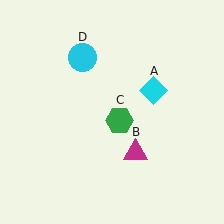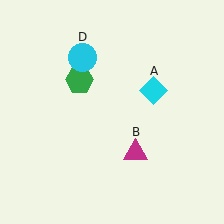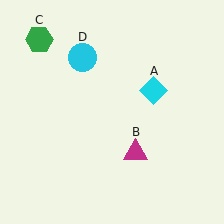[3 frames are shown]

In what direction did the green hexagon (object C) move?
The green hexagon (object C) moved up and to the left.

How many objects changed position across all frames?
1 object changed position: green hexagon (object C).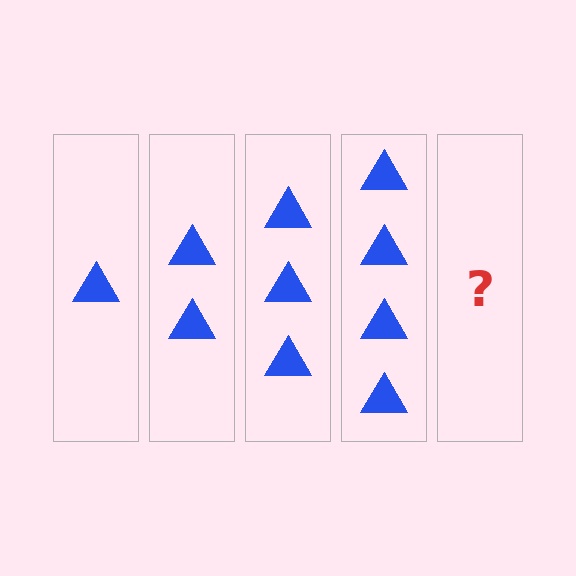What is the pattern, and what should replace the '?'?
The pattern is that each step adds one more triangle. The '?' should be 5 triangles.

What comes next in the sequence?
The next element should be 5 triangles.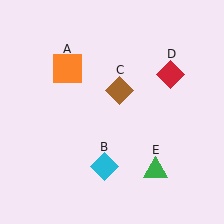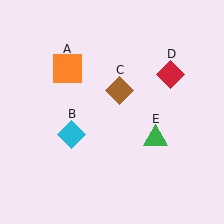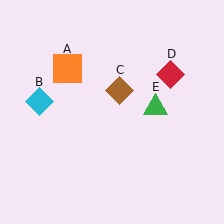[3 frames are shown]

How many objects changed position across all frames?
2 objects changed position: cyan diamond (object B), green triangle (object E).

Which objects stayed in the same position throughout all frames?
Orange square (object A) and brown diamond (object C) and red diamond (object D) remained stationary.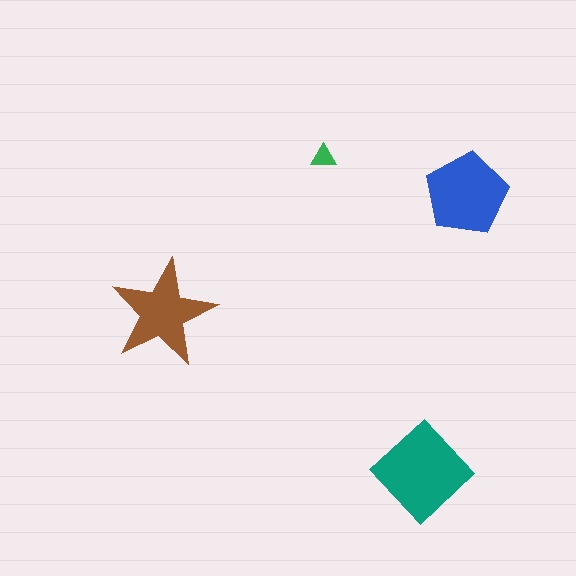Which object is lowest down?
The teal diamond is bottommost.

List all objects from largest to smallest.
The teal diamond, the blue pentagon, the brown star, the green triangle.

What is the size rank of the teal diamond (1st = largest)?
1st.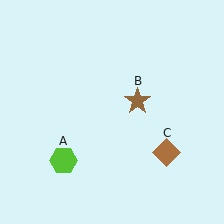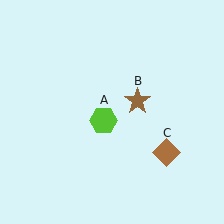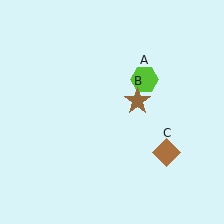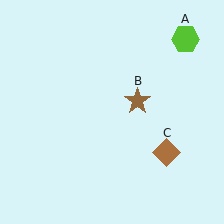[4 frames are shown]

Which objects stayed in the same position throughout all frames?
Brown star (object B) and brown diamond (object C) remained stationary.